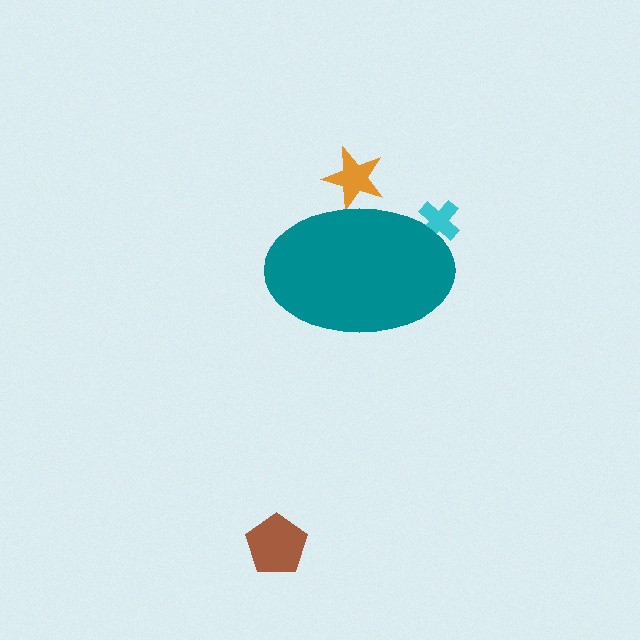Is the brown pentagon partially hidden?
No, the brown pentagon is fully visible.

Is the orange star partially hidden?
Yes, the orange star is partially hidden behind the teal ellipse.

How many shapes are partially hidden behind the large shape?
2 shapes are partially hidden.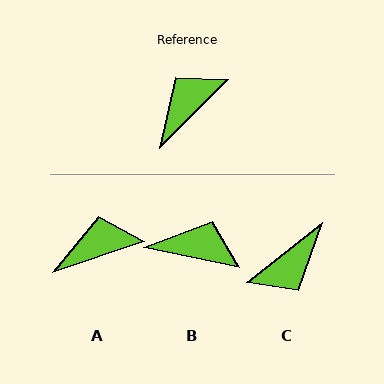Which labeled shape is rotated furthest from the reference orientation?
C, about 173 degrees away.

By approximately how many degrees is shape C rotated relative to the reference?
Approximately 173 degrees counter-clockwise.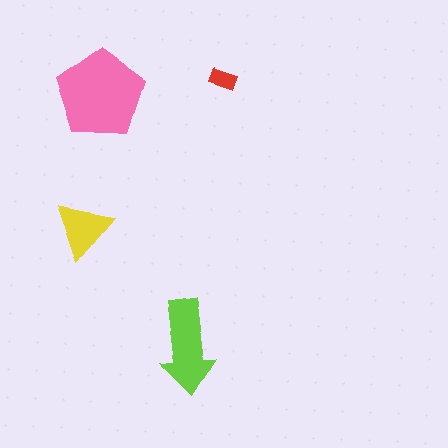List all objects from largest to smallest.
The pink pentagon, the lime arrow, the yellow triangle, the red rectangle.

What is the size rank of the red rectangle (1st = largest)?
4th.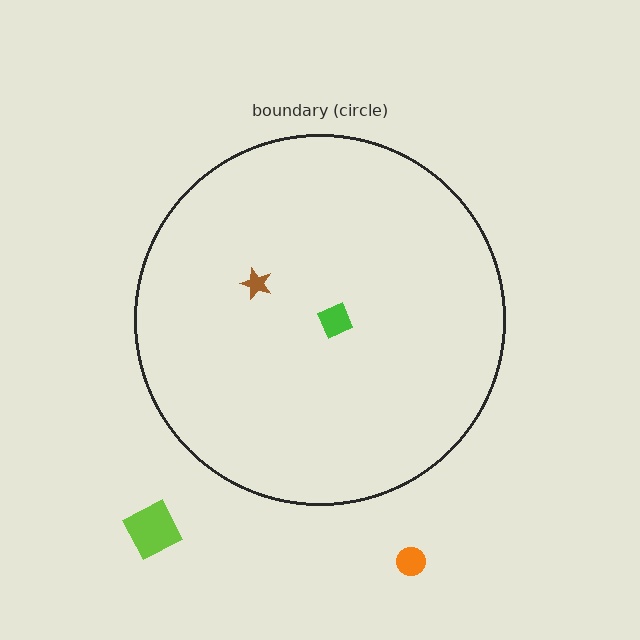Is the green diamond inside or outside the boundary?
Inside.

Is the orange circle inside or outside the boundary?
Outside.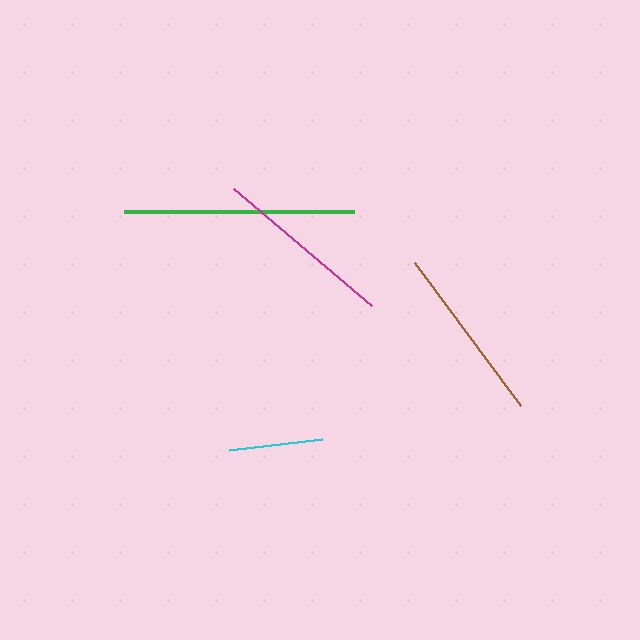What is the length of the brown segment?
The brown segment is approximately 178 pixels long.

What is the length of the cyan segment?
The cyan segment is approximately 94 pixels long.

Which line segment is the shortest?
The cyan line is the shortest at approximately 94 pixels.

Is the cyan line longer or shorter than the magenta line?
The magenta line is longer than the cyan line.